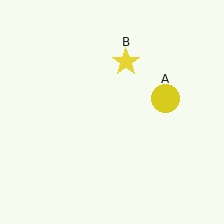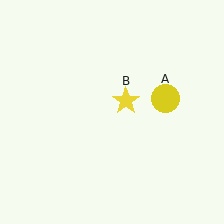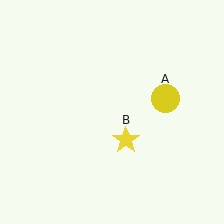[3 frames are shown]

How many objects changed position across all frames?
1 object changed position: yellow star (object B).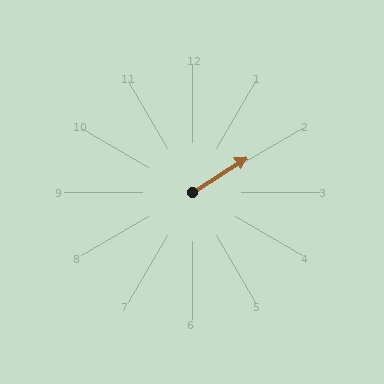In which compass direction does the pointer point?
Northeast.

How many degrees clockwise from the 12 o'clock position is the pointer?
Approximately 57 degrees.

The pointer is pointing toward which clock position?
Roughly 2 o'clock.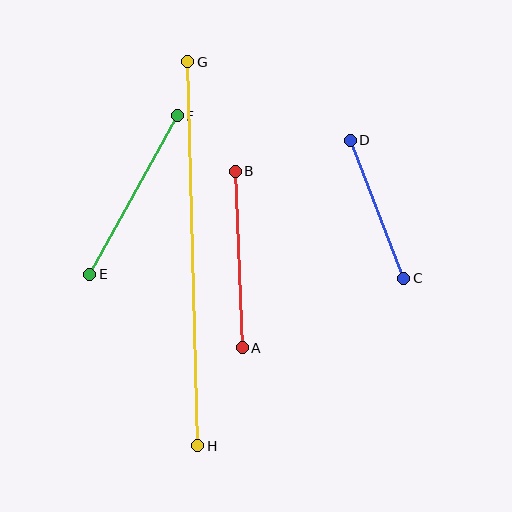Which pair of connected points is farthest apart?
Points G and H are farthest apart.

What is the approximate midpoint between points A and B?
The midpoint is at approximately (239, 260) pixels.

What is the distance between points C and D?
The distance is approximately 148 pixels.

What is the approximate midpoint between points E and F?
The midpoint is at approximately (134, 195) pixels.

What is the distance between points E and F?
The distance is approximately 181 pixels.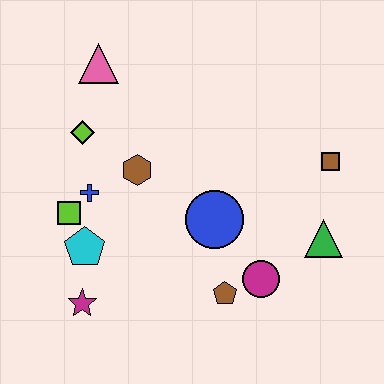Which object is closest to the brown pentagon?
The magenta circle is closest to the brown pentagon.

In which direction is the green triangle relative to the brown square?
The green triangle is below the brown square.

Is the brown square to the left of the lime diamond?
No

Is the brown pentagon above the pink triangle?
No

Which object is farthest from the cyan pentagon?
The brown square is farthest from the cyan pentagon.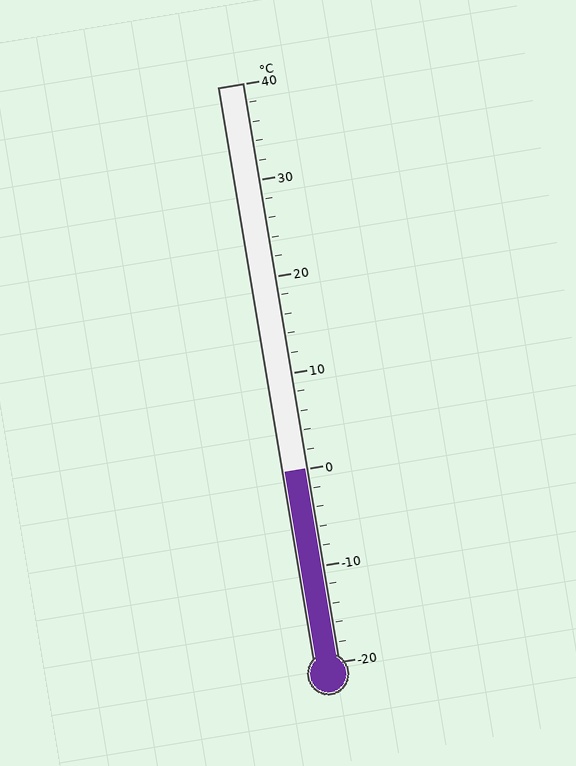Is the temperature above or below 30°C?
The temperature is below 30°C.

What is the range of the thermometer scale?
The thermometer scale ranges from -20°C to 40°C.